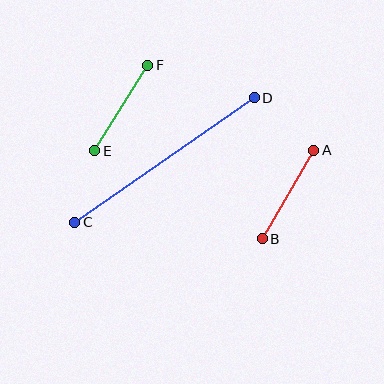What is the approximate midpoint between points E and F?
The midpoint is at approximately (121, 108) pixels.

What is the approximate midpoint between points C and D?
The midpoint is at approximately (164, 160) pixels.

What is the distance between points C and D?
The distance is approximately 219 pixels.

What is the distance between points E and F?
The distance is approximately 101 pixels.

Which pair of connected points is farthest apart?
Points C and D are farthest apart.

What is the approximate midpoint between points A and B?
The midpoint is at approximately (288, 195) pixels.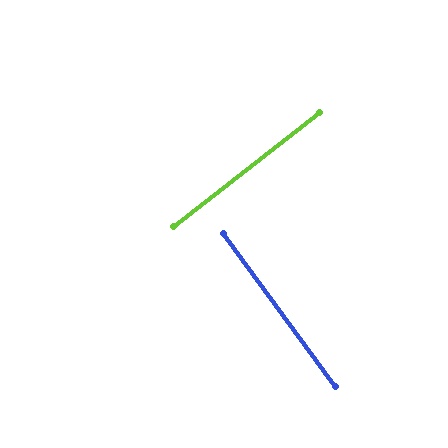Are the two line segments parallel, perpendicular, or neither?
Perpendicular — they meet at approximately 88°.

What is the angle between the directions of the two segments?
Approximately 88 degrees.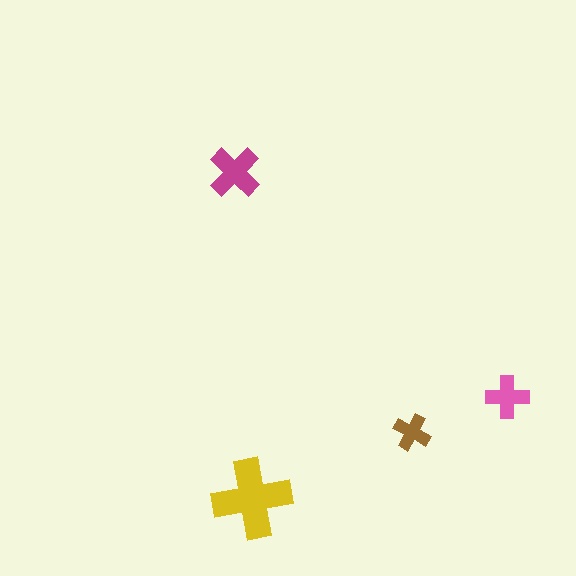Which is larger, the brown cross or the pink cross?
The pink one.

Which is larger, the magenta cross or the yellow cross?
The yellow one.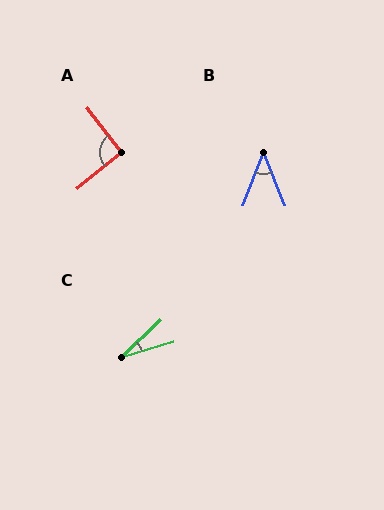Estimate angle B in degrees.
Approximately 44 degrees.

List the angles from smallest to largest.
C (27°), B (44°), A (91°).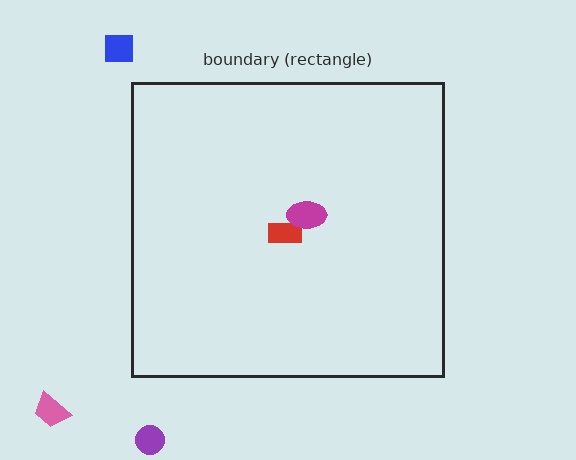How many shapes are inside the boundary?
2 inside, 3 outside.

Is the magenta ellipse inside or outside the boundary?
Inside.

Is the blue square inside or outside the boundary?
Outside.